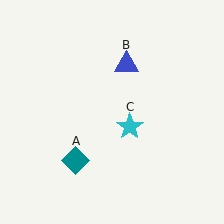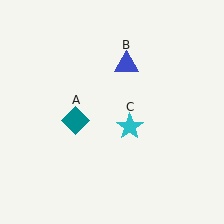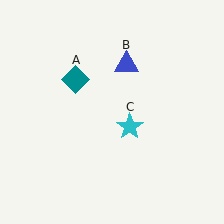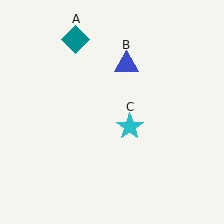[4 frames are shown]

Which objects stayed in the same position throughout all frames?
Blue triangle (object B) and cyan star (object C) remained stationary.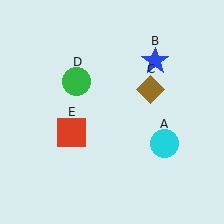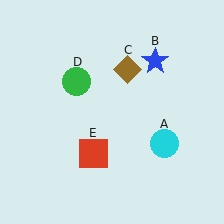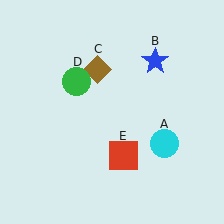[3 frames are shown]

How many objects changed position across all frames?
2 objects changed position: brown diamond (object C), red square (object E).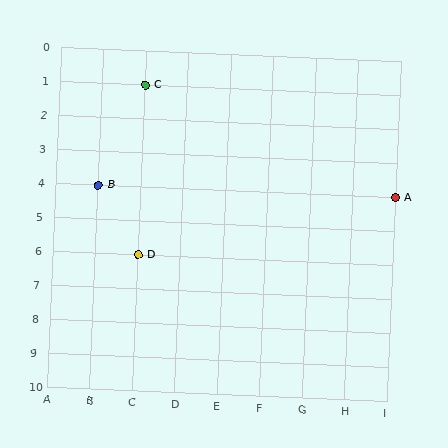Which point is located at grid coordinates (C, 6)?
Point D is at (C, 6).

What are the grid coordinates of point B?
Point B is at grid coordinates (B, 4).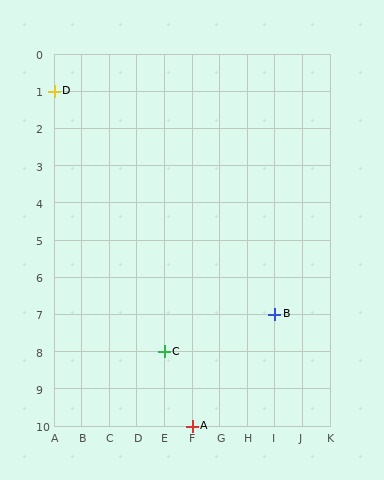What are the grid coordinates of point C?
Point C is at grid coordinates (E, 8).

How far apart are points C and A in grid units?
Points C and A are 1 column and 2 rows apart (about 2.2 grid units diagonally).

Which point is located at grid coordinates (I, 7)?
Point B is at (I, 7).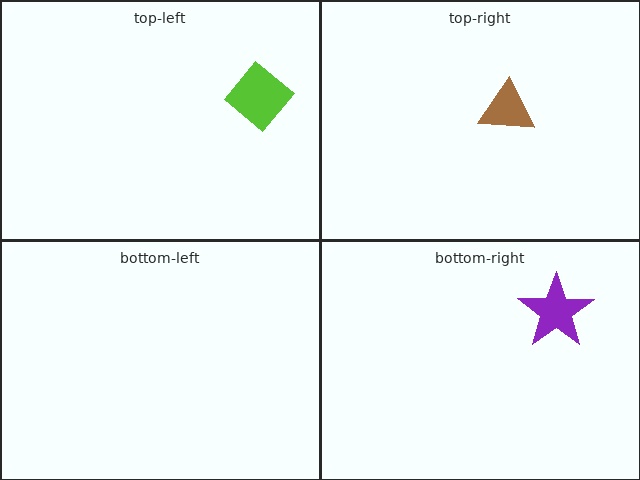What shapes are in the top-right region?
The brown triangle.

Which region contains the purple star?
The bottom-right region.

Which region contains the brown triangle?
The top-right region.